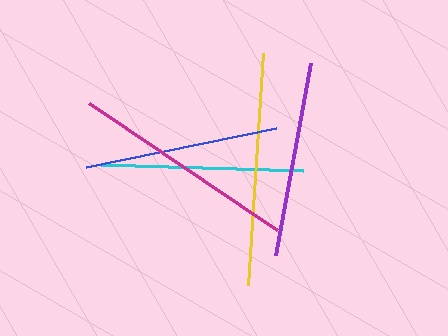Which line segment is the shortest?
The blue line is the shortest at approximately 194 pixels.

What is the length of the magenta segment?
The magenta segment is approximately 227 pixels long.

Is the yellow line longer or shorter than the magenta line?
The yellow line is longer than the magenta line.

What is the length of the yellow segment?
The yellow segment is approximately 232 pixels long.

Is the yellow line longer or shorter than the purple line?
The yellow line is longer than the purple line.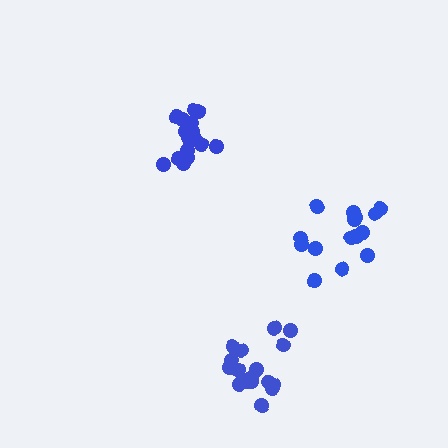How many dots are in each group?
Group 1: 18 dots, Group 2: 15 dots, Group 3: 16 dots (49 total).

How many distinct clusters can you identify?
There are 3 distinct clusters.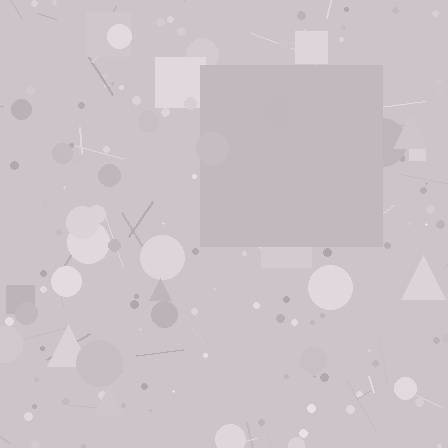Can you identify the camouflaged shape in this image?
The camouflaged shape is a square.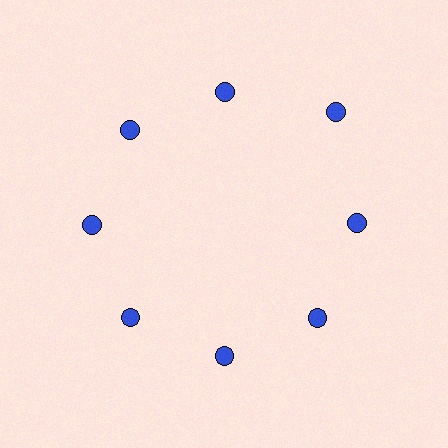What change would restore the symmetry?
The symmetry would be restored by moving it inward, back onto the ring so that all 8 circles sit at equal angles and equal distance from the center.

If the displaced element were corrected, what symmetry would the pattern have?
It would have 8-fold rotational symmetry — the pattern would map onto itself every 45 degrees.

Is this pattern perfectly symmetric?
No. The 8 blue circles are arranged in a ring, but one element near the 2 o'clock position is pushed outward from the center, breaking the 8-fold rotational symmetry.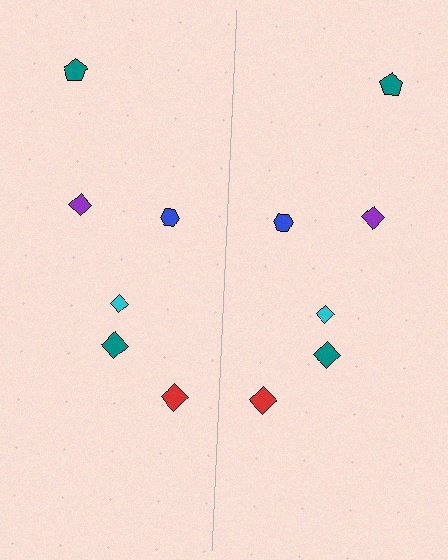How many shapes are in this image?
There are 12 shapes in this image.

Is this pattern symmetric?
Yes, this pattern has bilateral (reflection) symmetry.